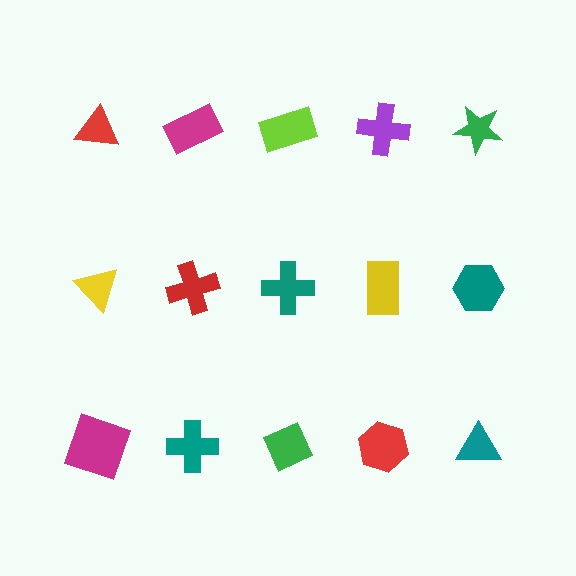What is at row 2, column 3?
A teal cross.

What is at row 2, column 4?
A yellow rectangle.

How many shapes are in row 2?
5 shapes.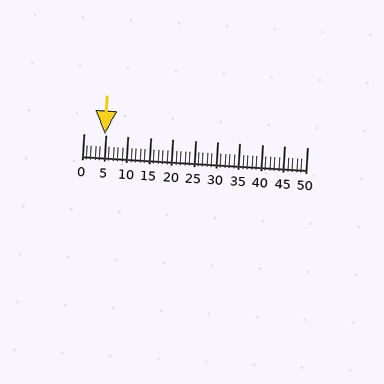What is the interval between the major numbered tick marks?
The major tick marks are spaced 5 units apart.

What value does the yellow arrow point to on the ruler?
The yellow arrow points to approximately 5.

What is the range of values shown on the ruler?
The ruler shows values from 0 to 50.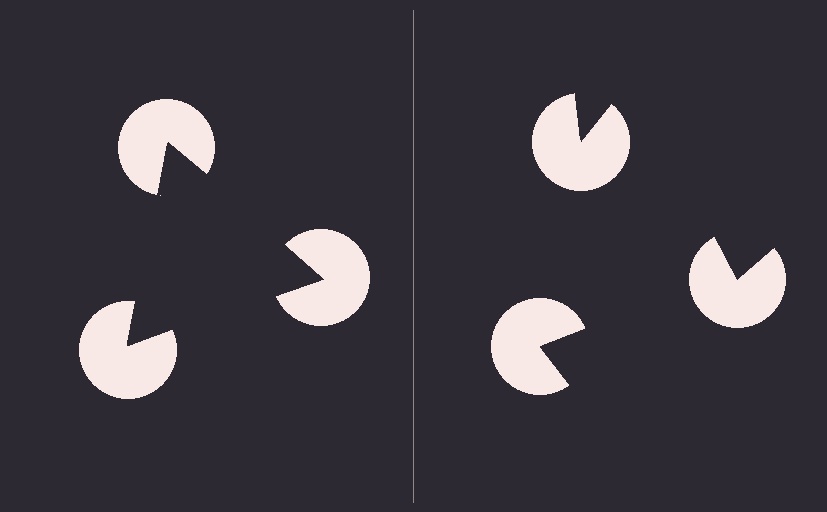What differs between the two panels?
The pac-man discs are positioned identically on both sides; only the wedge orientations differ. On the left they align to a triangle; on the right they are misaligned.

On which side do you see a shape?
An illusory triangle appears on the left side. On the right side the wedge cuts are rotated, so no coherent shape forms.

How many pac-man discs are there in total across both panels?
6 — 3 on each side.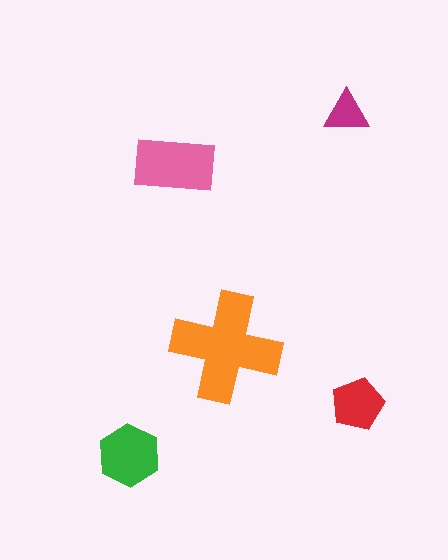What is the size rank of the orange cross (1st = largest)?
1st.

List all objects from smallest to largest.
The magenta triangle, the red pentagon, the green hexagon, the pink rectangle, the orange cross.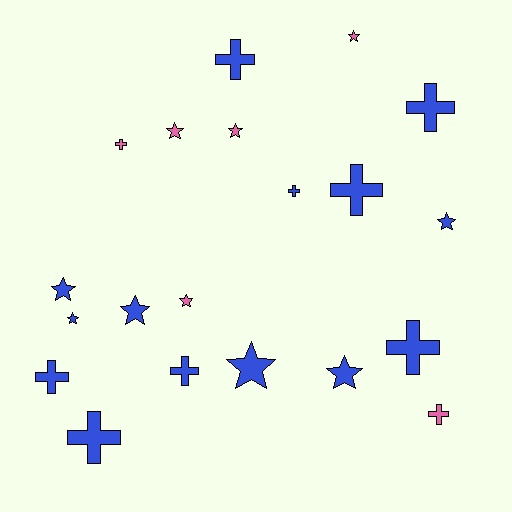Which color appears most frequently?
Blue, with 14 objects.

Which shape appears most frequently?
Star, with 10 objects.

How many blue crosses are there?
There are 8 blue crosses.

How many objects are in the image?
There are 20 objects.